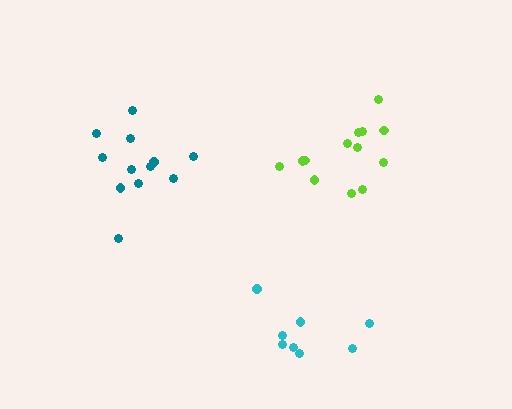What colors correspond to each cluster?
The clusters are colored: lime, teal, cyan.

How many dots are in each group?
Group 1: 13 dots, Group 2: 12 dots, Group 3: 8 dots (33 total).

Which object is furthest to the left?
The teal cluster is leftmost.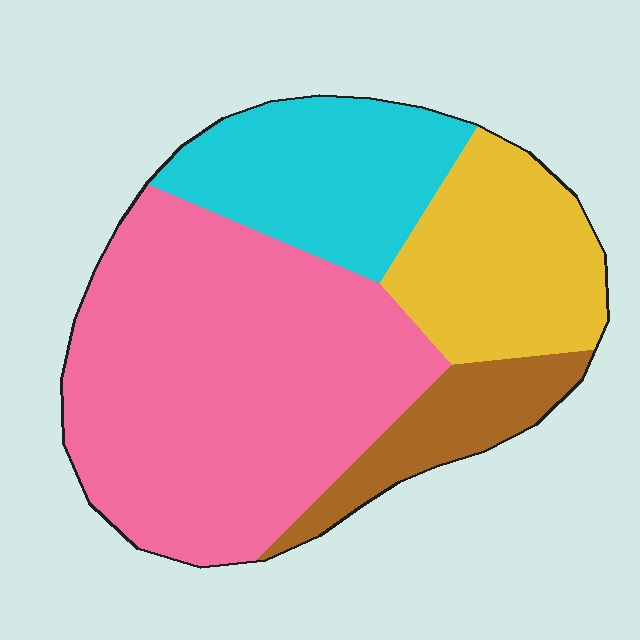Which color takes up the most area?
Pink, at roughly 50%.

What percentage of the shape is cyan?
Cyan covers roughly 20% of the shape.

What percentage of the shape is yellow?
Yellow covers around 20% of the shape.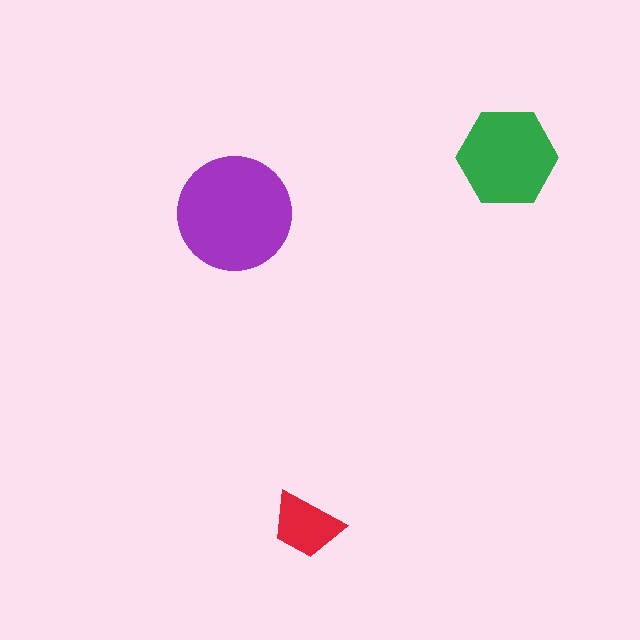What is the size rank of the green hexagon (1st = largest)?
2nd.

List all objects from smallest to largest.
The red trapezoid, the green hexagon, the purple circle.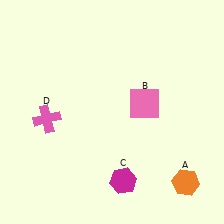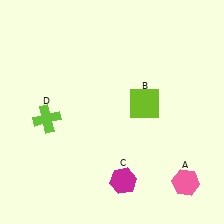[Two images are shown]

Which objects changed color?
A changed from orange to pink. B changed from pink to lime. D changed from pink to lime.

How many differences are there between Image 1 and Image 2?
There are 3 differences between the two images.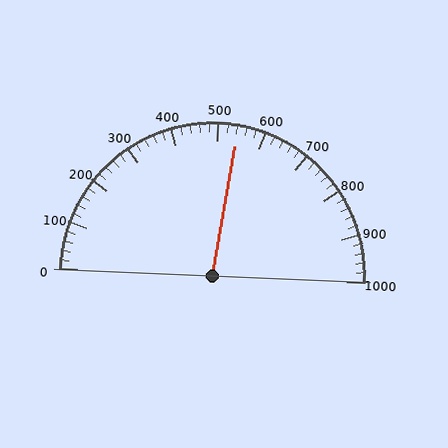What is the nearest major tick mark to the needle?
The nearest major tick mark is 500.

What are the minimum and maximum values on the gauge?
The gauge ranges from 0 to 1000.